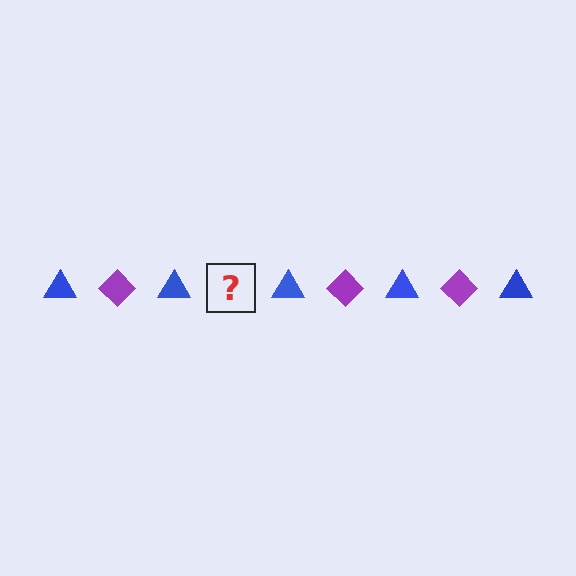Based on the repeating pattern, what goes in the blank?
The blank should be a purple diamond.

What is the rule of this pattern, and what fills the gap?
The rule is that the pattern alternates between blue triangle and purple diamond. The gap should be filled with a purple diamond.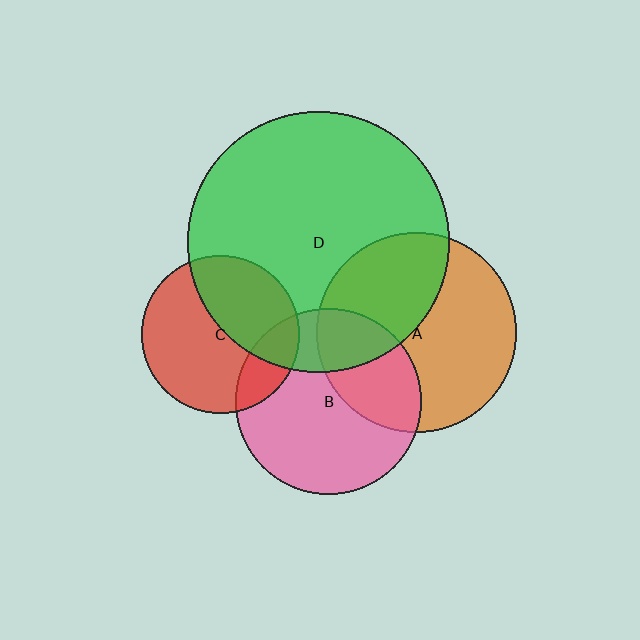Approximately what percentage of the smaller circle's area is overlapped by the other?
Approximately 20%.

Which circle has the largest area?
Circle D (green).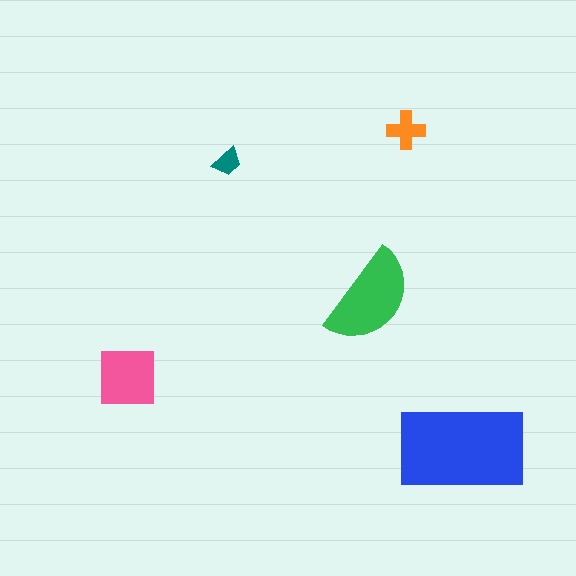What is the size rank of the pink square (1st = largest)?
3rd.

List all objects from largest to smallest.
The blue rectangle, the green semicircle, the pink square, the orange cross, the teal trapezoid.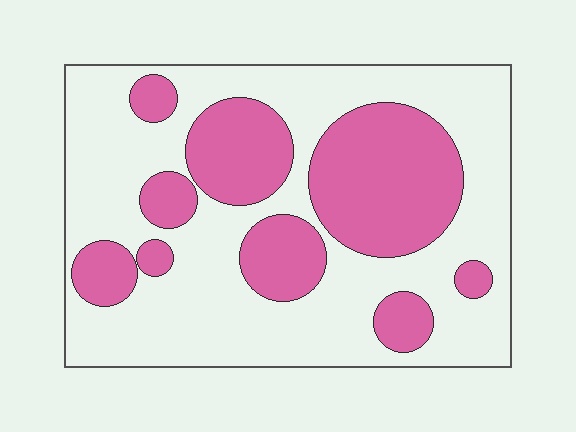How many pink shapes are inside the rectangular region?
9.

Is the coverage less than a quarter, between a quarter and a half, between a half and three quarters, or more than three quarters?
Between a quarter and a half.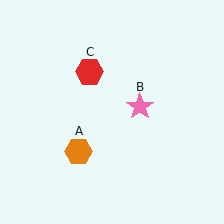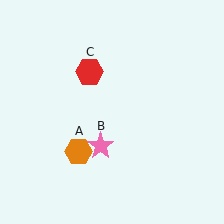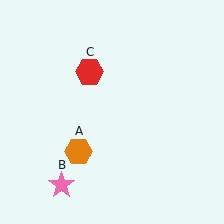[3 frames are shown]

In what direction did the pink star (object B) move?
The pink star (object B) moved down and to the left.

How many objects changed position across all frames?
1 object changed position: pink star (object B).